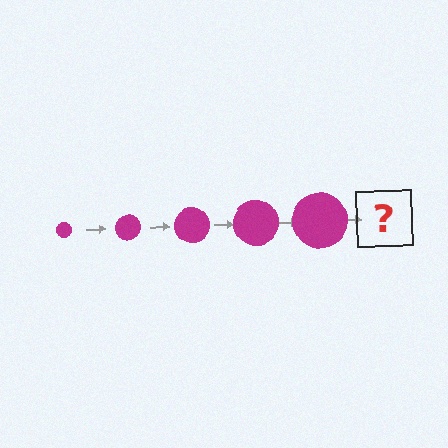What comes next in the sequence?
The next element should be a magenta circle, larger than the previous one.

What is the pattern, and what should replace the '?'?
The pattern is that the circle gets progressively larger each step. The '?' should be a magenta circle, larger than the previous one.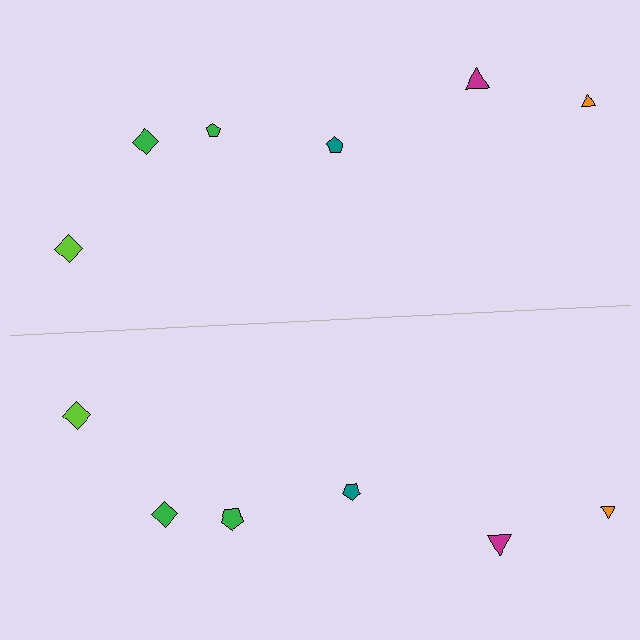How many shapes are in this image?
There are 12 shapes in this image.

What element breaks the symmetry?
The green pentagon on the bottom side has a different size than its mirror counterpart.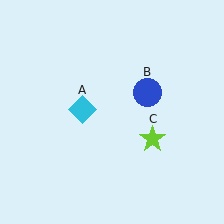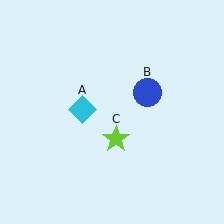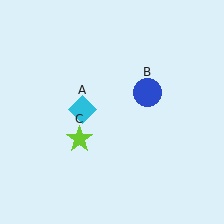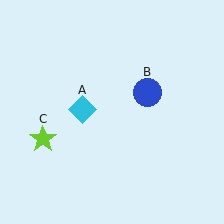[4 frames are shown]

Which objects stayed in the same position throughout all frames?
Cyan diamond (object A) and blue circle (object B) remained stationary.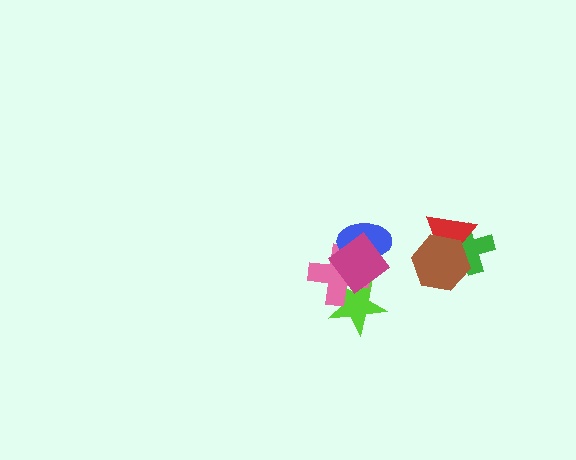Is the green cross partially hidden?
Yes, it is partially covered by another shape.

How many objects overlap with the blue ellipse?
2 objects overlap with the blue ellipse.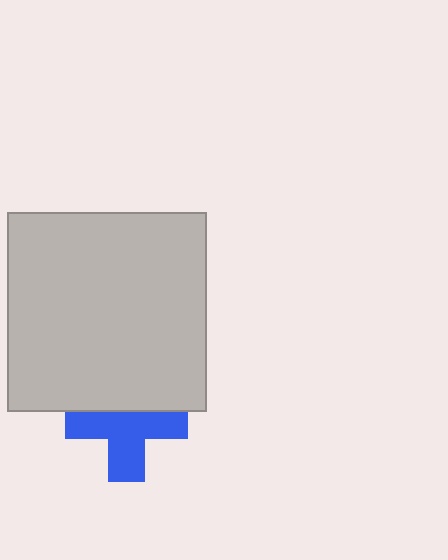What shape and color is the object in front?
The object in front is a light gray square.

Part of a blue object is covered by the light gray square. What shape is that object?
It is a cross.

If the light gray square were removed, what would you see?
You would see the complete blue cross.